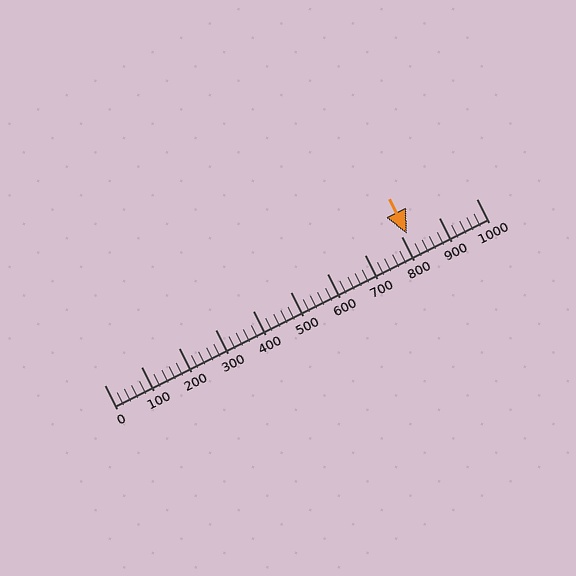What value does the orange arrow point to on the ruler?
The orange arrow points to approximately 813.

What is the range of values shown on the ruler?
The ruler shows values from 0 to 1000.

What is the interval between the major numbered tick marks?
The major tick marks are spaced 100 units apart.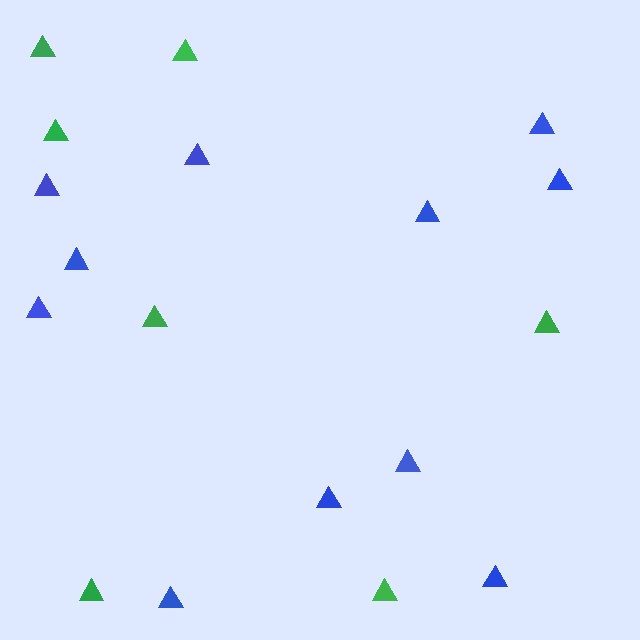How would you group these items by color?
There are 2 groups: one group of green triangles (7) and one group of blue triangles (11).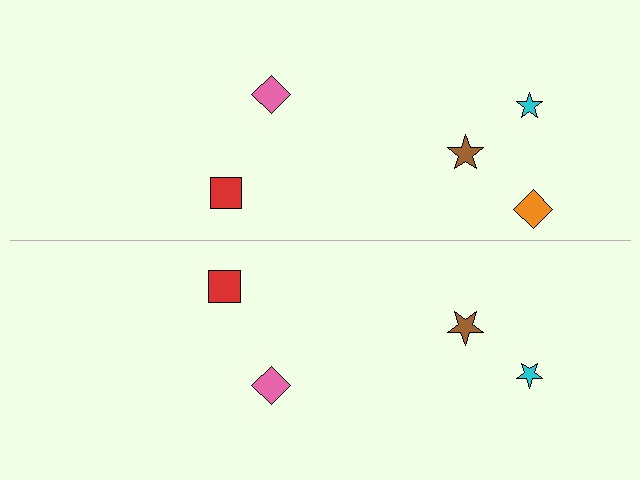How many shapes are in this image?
There are 9 shapes in this image.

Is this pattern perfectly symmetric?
No, the pattern is not perfectly symmetric. A orange diamond is missing from the bottom side.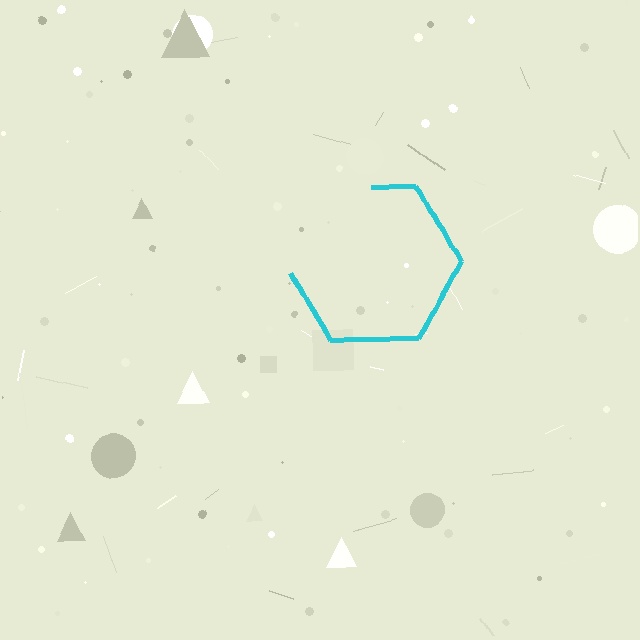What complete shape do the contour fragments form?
The contour fragments form a hexagon.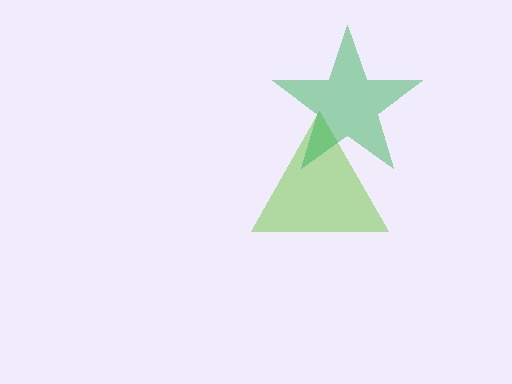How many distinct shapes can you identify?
There are 2 distinct shapes: a lime triangle, a green star.